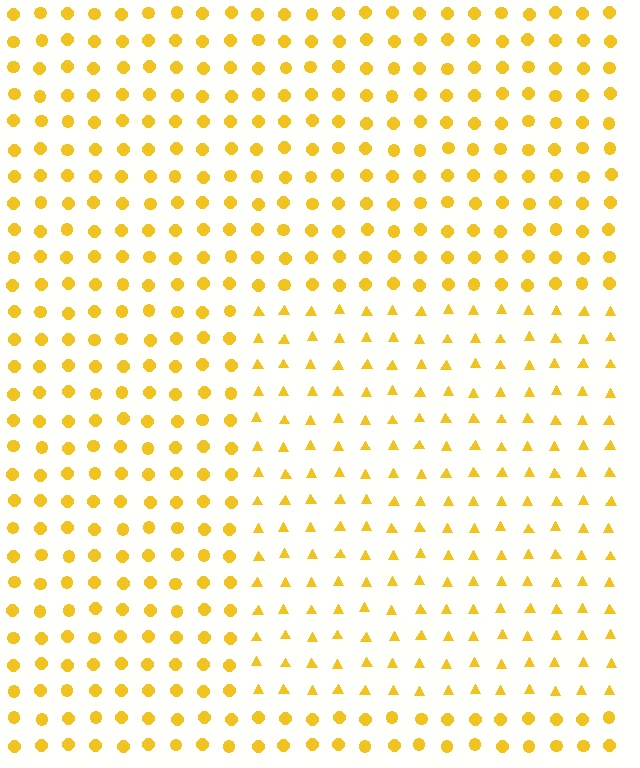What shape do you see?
I see a rectangle.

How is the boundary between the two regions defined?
The boundary is defined by a change in element shape: triangles inside vs. circles outside. All elements share the same color and spacing.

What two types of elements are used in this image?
The image uses triangles inside the rectangle region and circles outside it.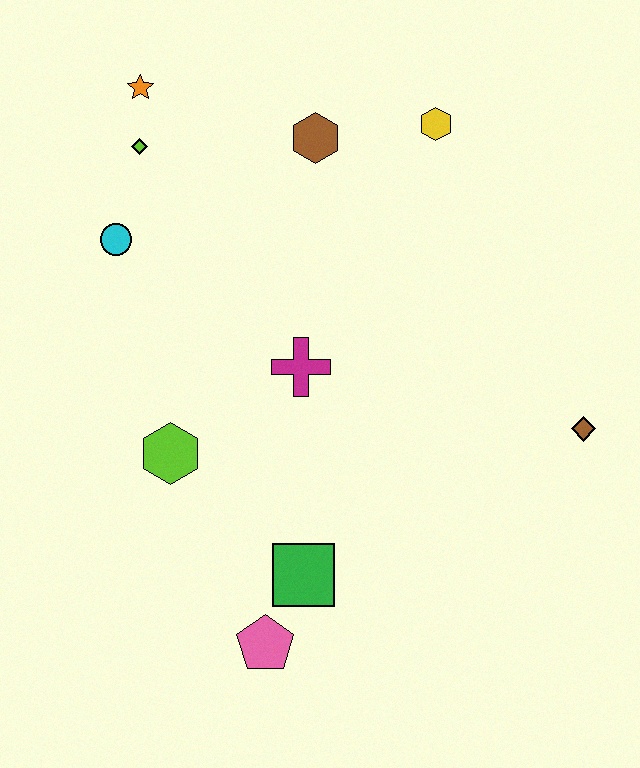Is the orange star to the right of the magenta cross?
No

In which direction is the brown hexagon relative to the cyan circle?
The brown hexagon is to the right of the cyan circle.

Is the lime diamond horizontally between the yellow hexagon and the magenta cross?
No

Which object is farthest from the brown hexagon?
The pink pentagon is farthest from the brown hexagon.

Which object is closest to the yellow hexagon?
The brown hexagon is closest to the yellow hexagon.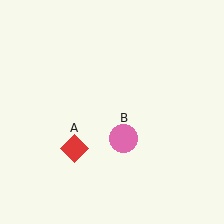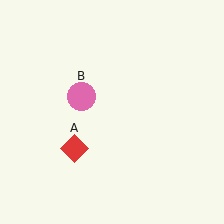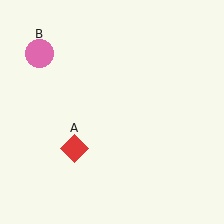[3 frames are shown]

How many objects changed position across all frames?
1 object changed position: pink circle (object B).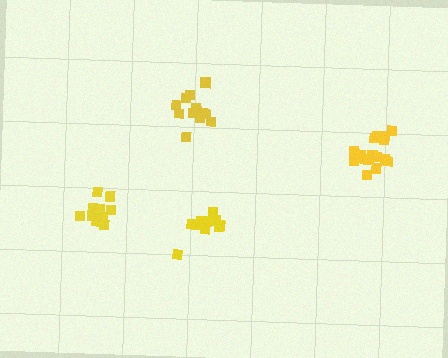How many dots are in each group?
Group 1: 13 dots, Group 2: 14 dots, Group 3: 18 dots, Group 4: 13 dots (58 total).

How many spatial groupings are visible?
There are 4 spatial groupings.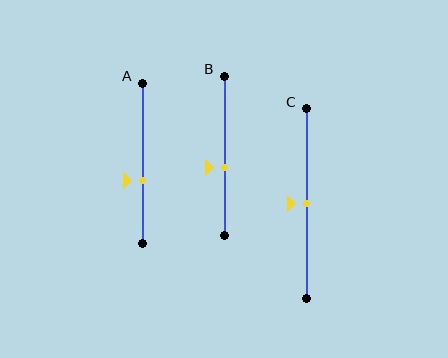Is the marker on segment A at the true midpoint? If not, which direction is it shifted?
No, the marker on segment A is shifted downward by about 10% of the segment length.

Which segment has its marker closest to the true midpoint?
Segment C has its marker closest to the true midpoint.